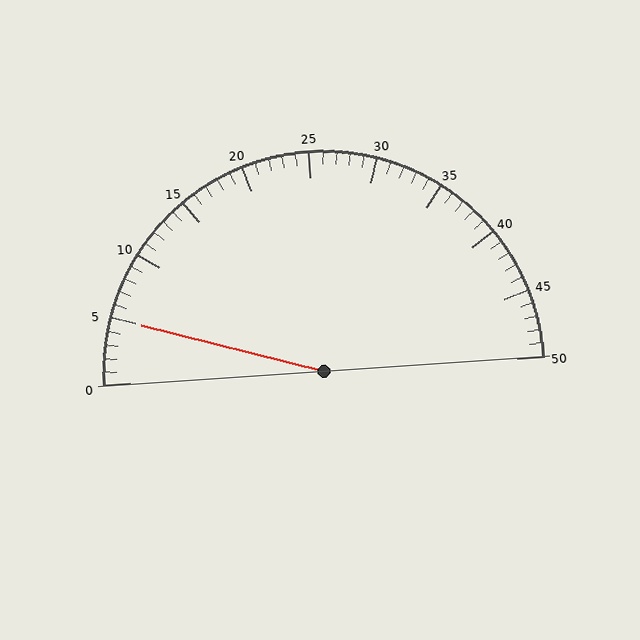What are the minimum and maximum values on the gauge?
The gauge ranges from 0 to 50.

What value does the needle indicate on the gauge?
The needle indicates approximately 5.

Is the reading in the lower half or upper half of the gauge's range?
The reading is in the lower half of the range (0 to 50).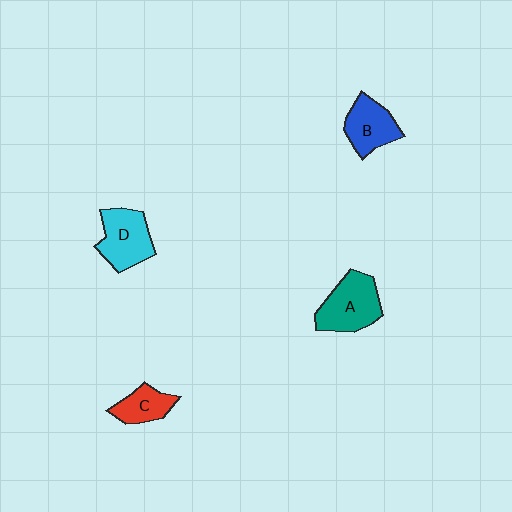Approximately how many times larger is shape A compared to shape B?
Approximately 1.3 times.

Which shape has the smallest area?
Shape C (red).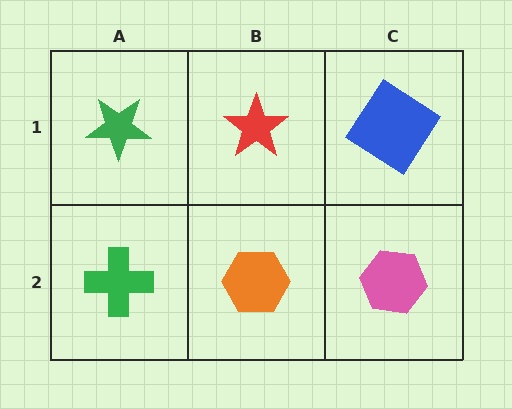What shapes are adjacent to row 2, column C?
A blue diamond (row 1, column C), an orange hexagon (row 2, column B).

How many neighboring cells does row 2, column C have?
2.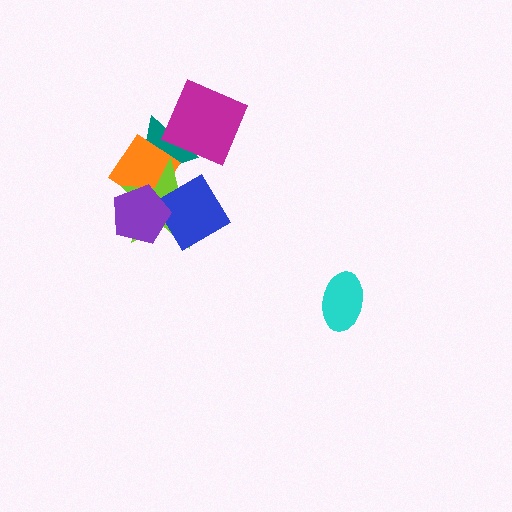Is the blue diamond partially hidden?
Yes, it is partially covered by another shape.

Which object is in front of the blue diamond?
The purple pentagon is in front of the blue diamond.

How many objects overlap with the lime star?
4 objects overlap with the lime star.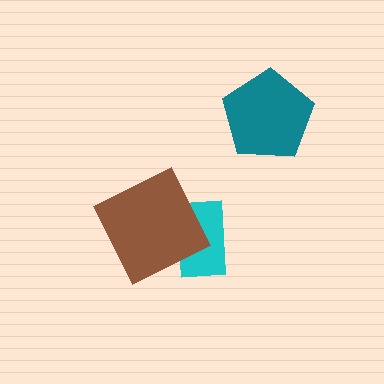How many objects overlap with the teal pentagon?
0 objects overlap with the teal pentagon.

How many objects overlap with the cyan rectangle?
1 object overlaps with the cyan rectangle.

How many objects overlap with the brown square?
1 object overlaps with the brown square.